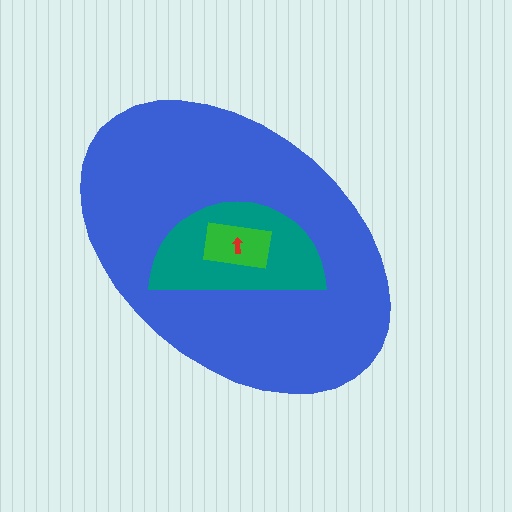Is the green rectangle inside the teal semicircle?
Yes.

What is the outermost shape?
The blue ellipse.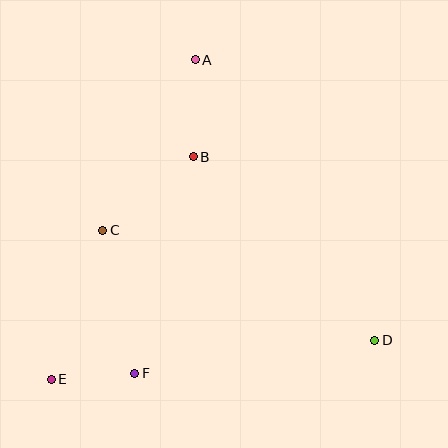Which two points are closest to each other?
Points E and F are closest to each other.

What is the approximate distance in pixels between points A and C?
The distance between A and C is approximately 194 pixels.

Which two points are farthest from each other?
Points A and E are farthest from each other.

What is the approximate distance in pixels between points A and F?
The distance between A and F is approximately 319 pixels.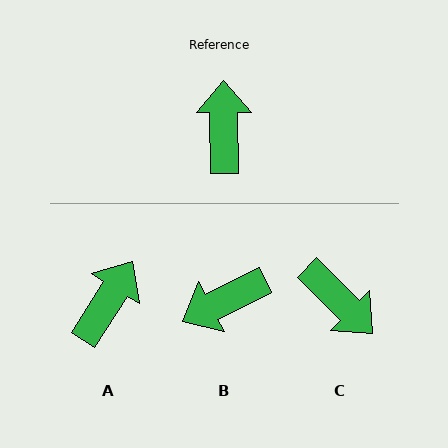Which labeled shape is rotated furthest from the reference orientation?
C, about 135 degrees away.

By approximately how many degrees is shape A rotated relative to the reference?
Approximately 32 degrees clockwise.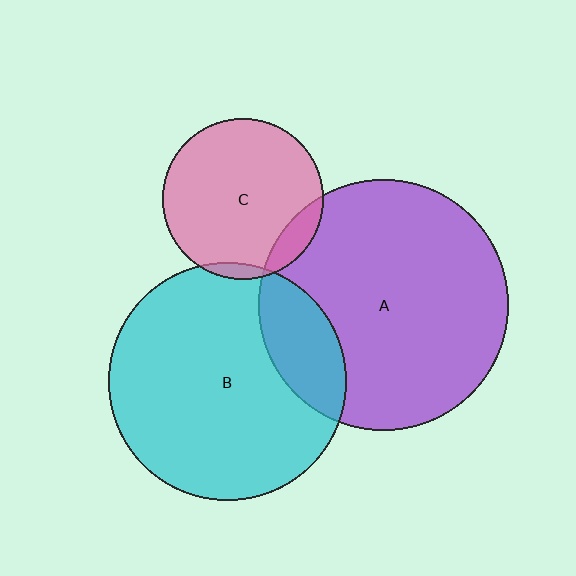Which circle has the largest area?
Circle A (purple).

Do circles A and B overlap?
Yes.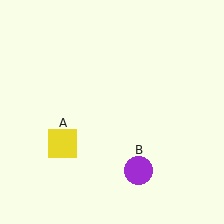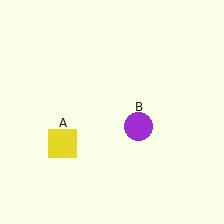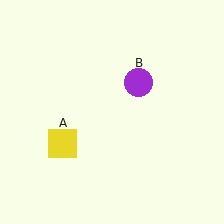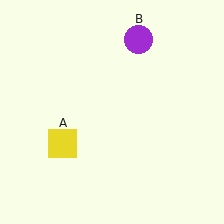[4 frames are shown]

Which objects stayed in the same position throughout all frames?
Yellow square (object A) remained stationary.